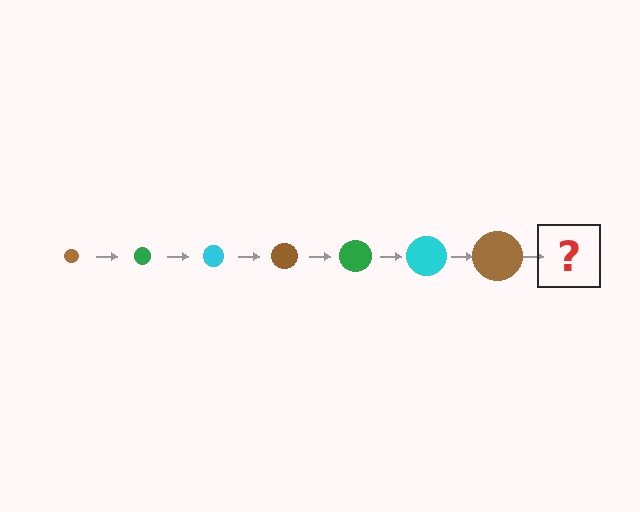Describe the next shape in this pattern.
It should be a green circle, larger than the previous one.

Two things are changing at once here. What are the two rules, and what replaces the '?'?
The two rules are that the circle grows larger each step and the color cycles through brown, green, and cyan. The '?' should be a green circle, larger than the previous one.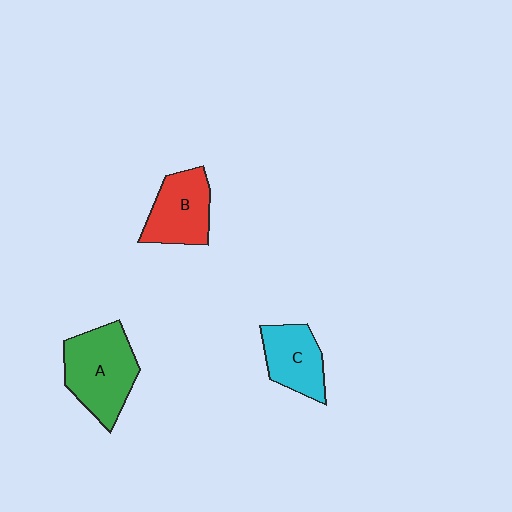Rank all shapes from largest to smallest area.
From largest to smallest: A (green), B (red), C (cyan).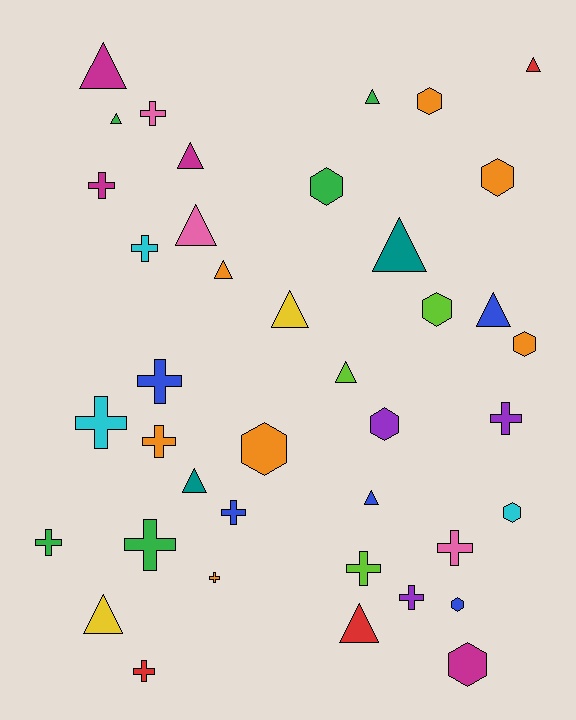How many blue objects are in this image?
There are 5 blue objects.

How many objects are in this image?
There are 40 objects.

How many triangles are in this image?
There are 15 triangles.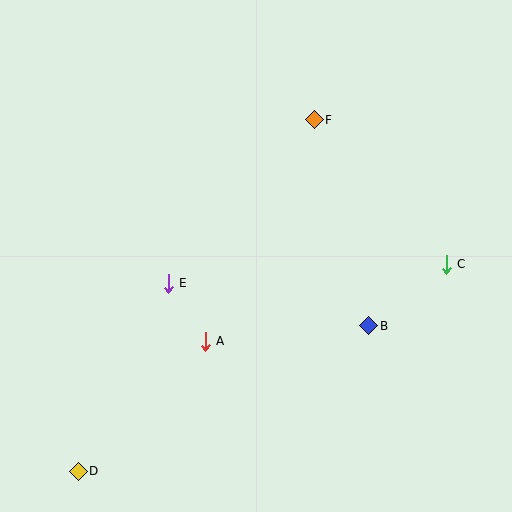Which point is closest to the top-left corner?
Point E is closest to the top-left corner.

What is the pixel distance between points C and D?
The distance between C and D is 422 pixels.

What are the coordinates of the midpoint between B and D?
The midpoint between B and D is at (224, 399).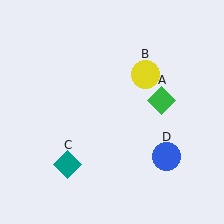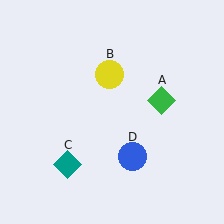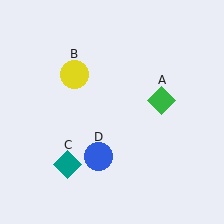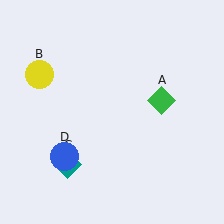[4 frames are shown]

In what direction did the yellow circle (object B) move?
The yellow circle (object B) moved left.